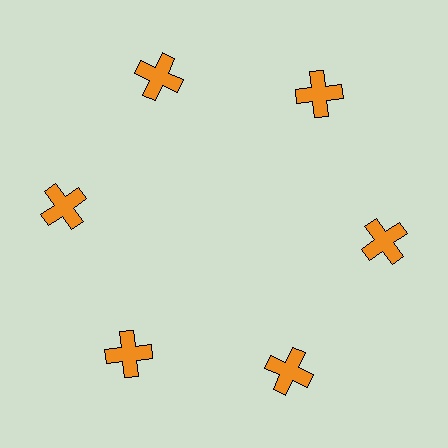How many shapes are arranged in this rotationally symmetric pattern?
There are 6 shapes, arranged in 6 groups of 1.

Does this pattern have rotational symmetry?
Yes, this pattern has 6-fold rotational symmetry. It looks the same after rotating 60 degrees around the center.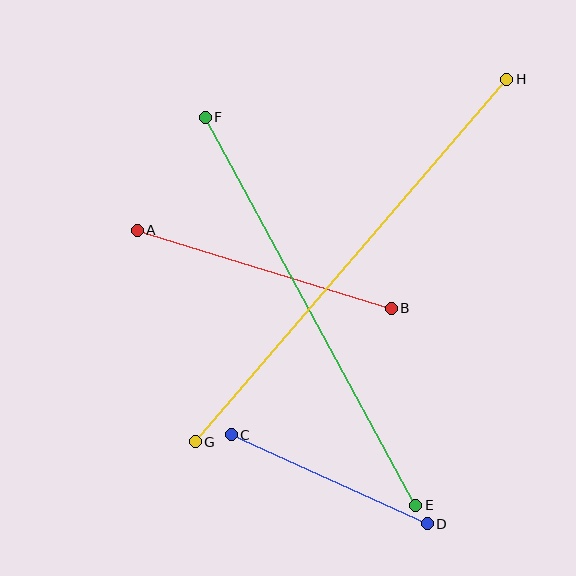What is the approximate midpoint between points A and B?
The midpoint is at approximately (264, 269) pixels.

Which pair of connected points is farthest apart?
Points G and H are farthest apart.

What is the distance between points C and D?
The distance is approximately 215 pixels.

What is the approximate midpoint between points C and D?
The midpoint is at approximately (329, 479) pixels.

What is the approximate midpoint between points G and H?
The midpoint is at approximately (351, 261) pixels.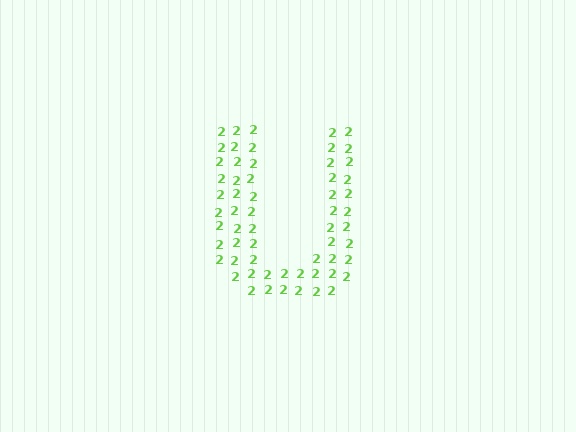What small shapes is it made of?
It is made of small digit 2's.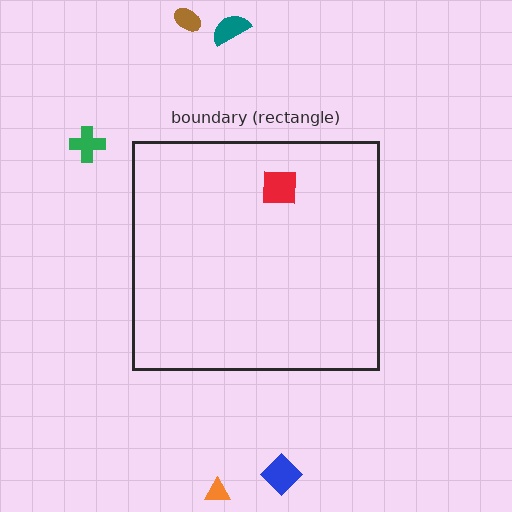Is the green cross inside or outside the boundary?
Outside.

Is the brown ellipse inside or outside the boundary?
Outside.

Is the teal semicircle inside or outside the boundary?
Outside.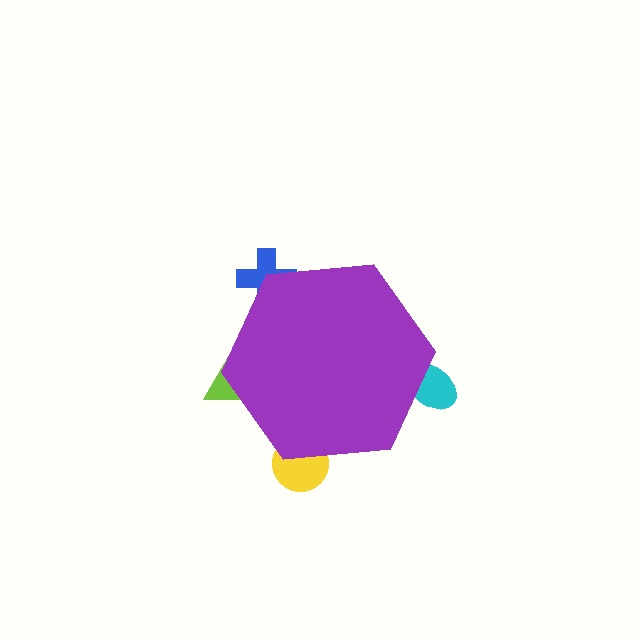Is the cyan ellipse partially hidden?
Yes, the cyan ellipse is partially hidden behind the purple hexagon.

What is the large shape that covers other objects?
A purple hexagon.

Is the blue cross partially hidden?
Yes, the blue cross is partially hidden behind the purple hexagon.